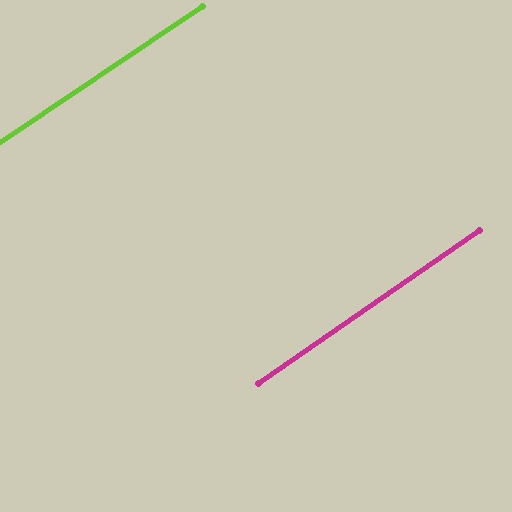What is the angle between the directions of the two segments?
Approximately 1 degree.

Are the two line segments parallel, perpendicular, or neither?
Parallel — their directions differ by only 0.8°.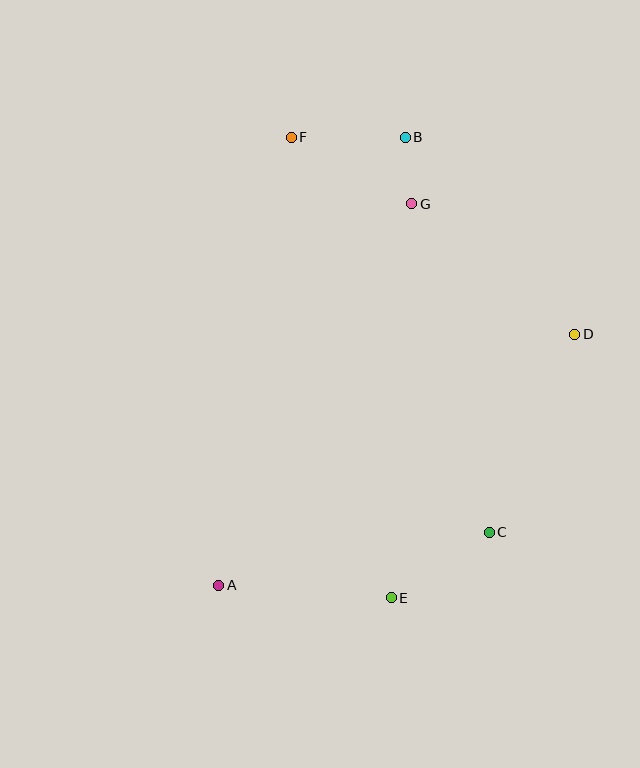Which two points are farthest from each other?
Points A and B are farthest from each other.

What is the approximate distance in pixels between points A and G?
The distance between A and G is approximately 428 pixels.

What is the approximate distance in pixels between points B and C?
The distance between B and C is approximately 404 pixels.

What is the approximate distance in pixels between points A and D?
The distance between A and D is approximately 436 pixels.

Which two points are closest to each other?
Points B and G are closest to each other.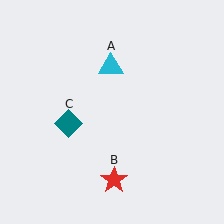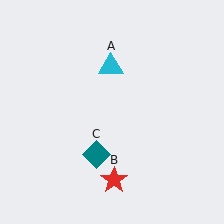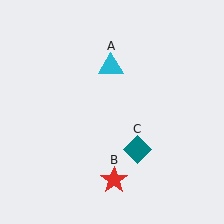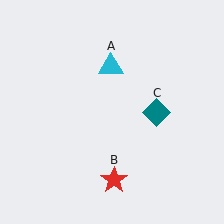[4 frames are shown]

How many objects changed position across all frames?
1 object changed position: teal diamond (object C).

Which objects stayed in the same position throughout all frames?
Cyan triangle (object A) and red star (object B) remained stationary.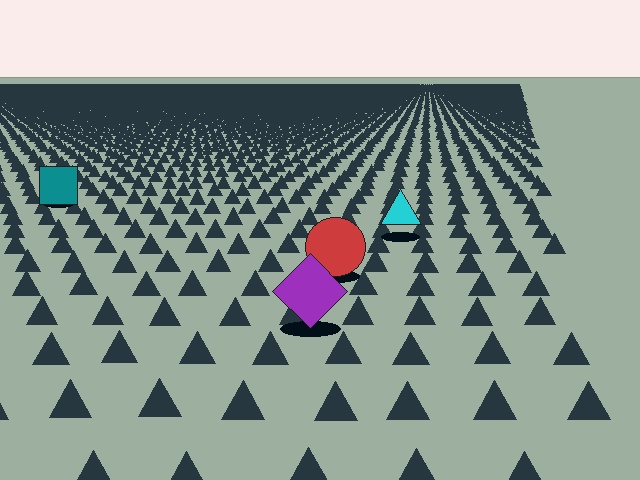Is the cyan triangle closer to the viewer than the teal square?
Yes. The cyan triangle is closer — you can tell from the texture gradient: the ground texture is coarser near it.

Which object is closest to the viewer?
The purple diamond is closest. The texture marks near it are larger and more spread out.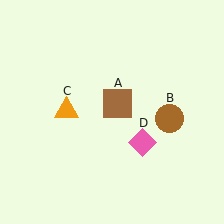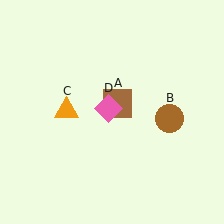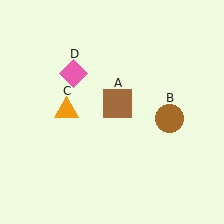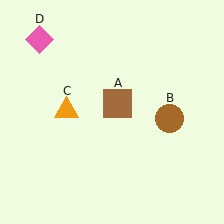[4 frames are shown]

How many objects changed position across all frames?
1 object changed position: pink diamond (object D).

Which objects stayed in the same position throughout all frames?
Brown square (object A) and brown circle (object B) and orange triangle (object C) remained stationary.